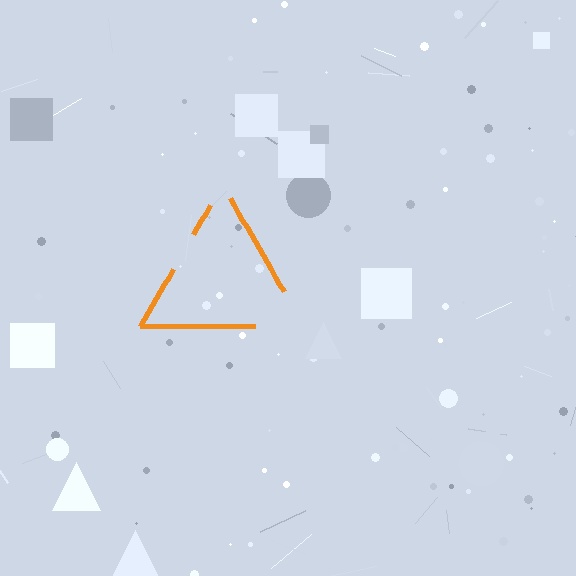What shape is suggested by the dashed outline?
The dashed outline suggests a triangle.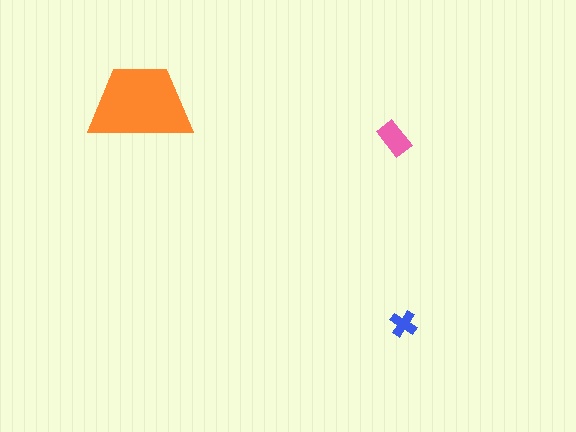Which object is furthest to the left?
The orange trapezoid is leftmost.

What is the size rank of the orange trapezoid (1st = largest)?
1st.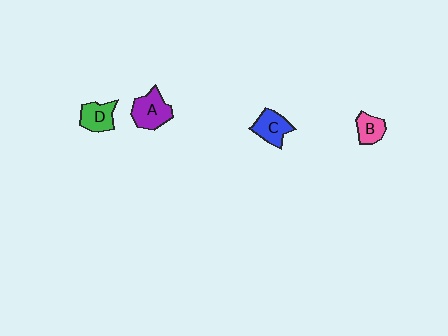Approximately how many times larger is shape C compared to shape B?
Approximately 1.3 times.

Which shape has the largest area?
Shape A (purple).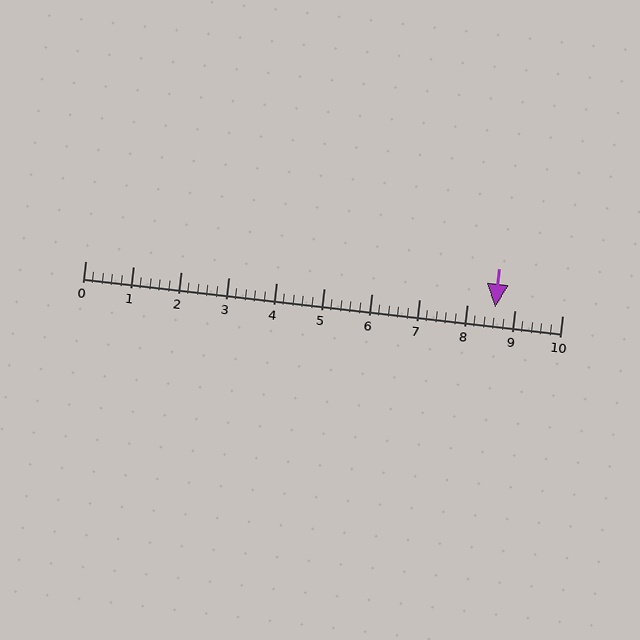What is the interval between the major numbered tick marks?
The major tick marks are spaced 1 units apart.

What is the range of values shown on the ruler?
The ruler shows values from 0 to 10.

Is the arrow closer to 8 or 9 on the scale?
The arrow is closer to 9.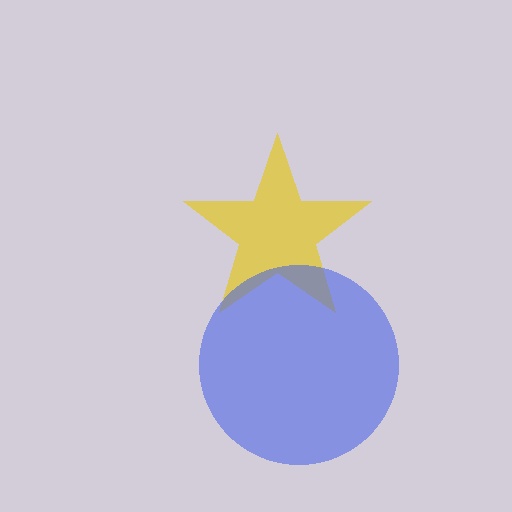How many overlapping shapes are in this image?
There are 2 overlapping shapes in the image.